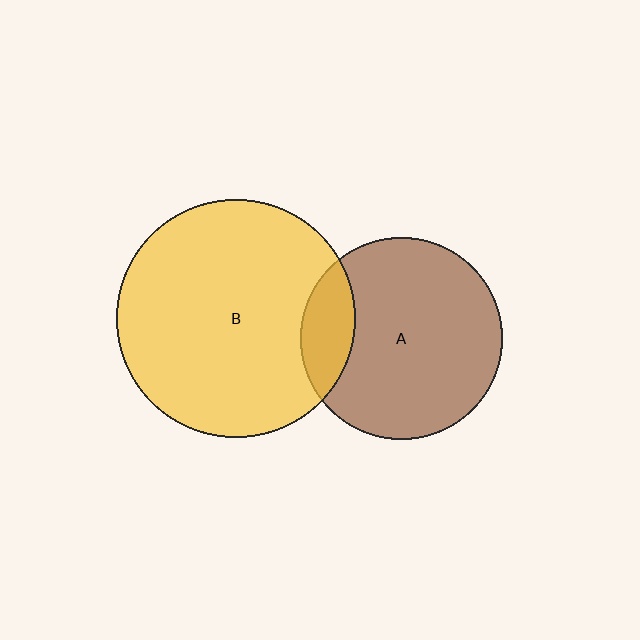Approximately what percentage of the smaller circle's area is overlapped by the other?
Approximately 15%.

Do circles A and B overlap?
Yes.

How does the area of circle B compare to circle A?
Approximately 1.4 times.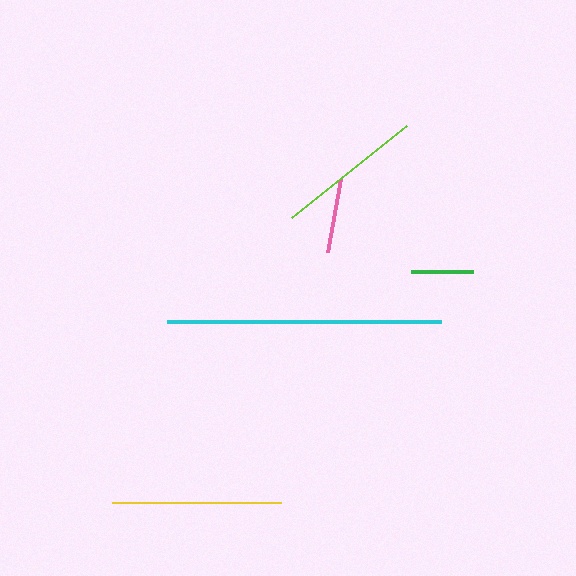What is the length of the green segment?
The green segment is approximately 63 pixels long.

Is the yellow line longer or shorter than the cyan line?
The cyan line is longer than the yellow line.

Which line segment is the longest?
The cyan line is the longest at approximately 274 pixels.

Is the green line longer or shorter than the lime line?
The lime line is longer than the green line.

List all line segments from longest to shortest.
From longest to shortest: cyan, yellow, lime, pink, green.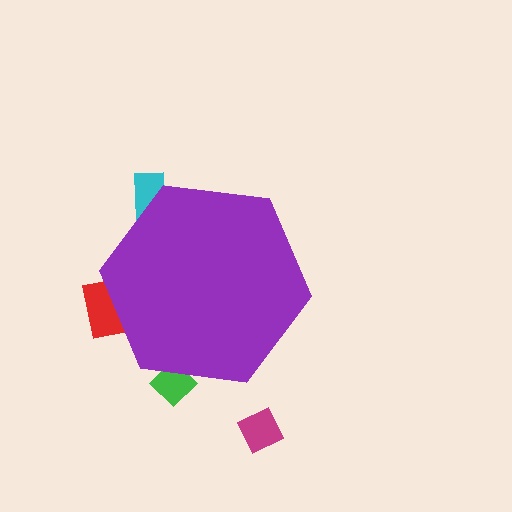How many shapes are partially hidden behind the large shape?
3 shapes are partially hidden.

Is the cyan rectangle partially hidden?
Yes, the cyan rectangle is partially hidden behind the purple hexagon.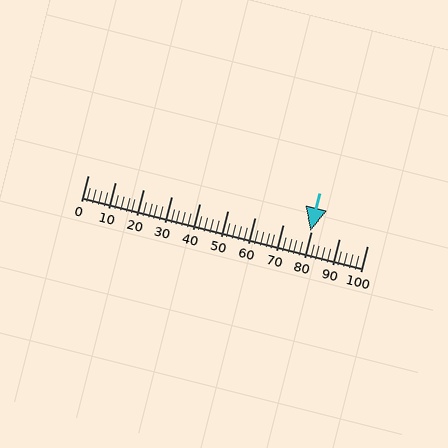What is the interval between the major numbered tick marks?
The major tick marks are spaced 10 units apart.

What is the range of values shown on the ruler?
The ruler shows values from 0 to 100.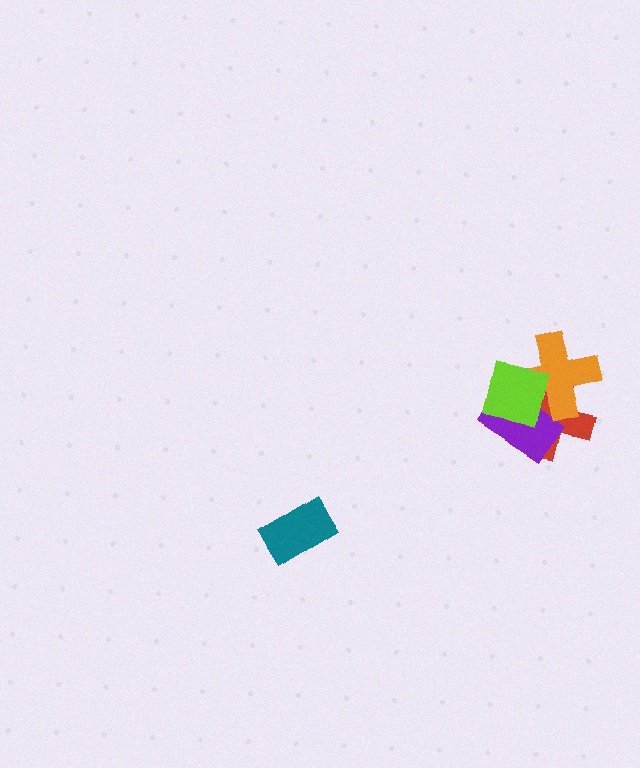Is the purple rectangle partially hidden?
Yes, it is partially covered by another shape.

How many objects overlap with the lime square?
3 objects overlap with the lime square.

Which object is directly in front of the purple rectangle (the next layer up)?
The orange cross is directly in front of the purple rectangle.